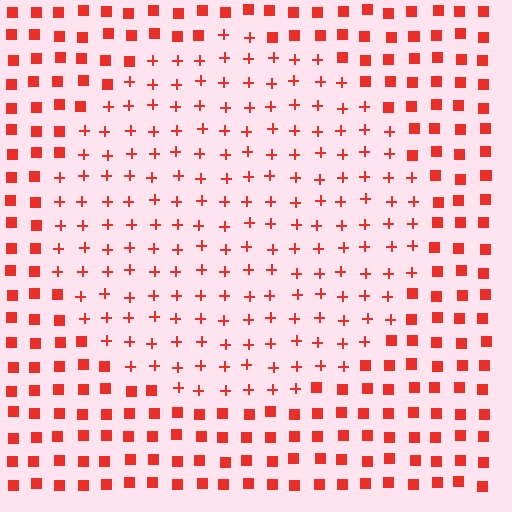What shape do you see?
I see a circle.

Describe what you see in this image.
The image is filled with small red elements arranged in a uniform grid. A circle-shaped region contains plus signs, while the surrounding area contains squares. The boundary is defined purely by the change in element shape.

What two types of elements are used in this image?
The image uses plus signs inside the circle region and squares outside it.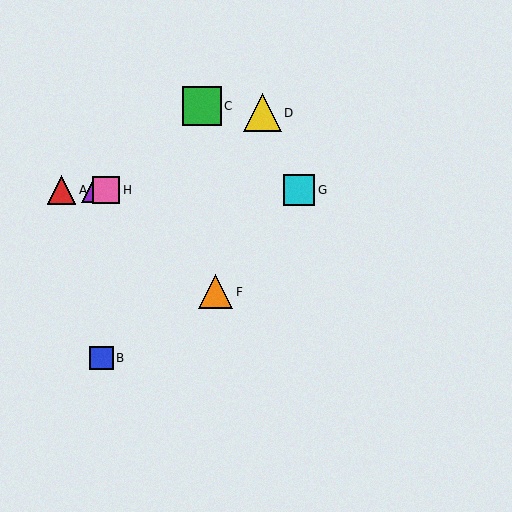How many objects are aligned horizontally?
4 objects (A, E, G, H) are aligned horizontally.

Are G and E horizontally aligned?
Yes, both are at y≈190.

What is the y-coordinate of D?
Object D is at y≈113.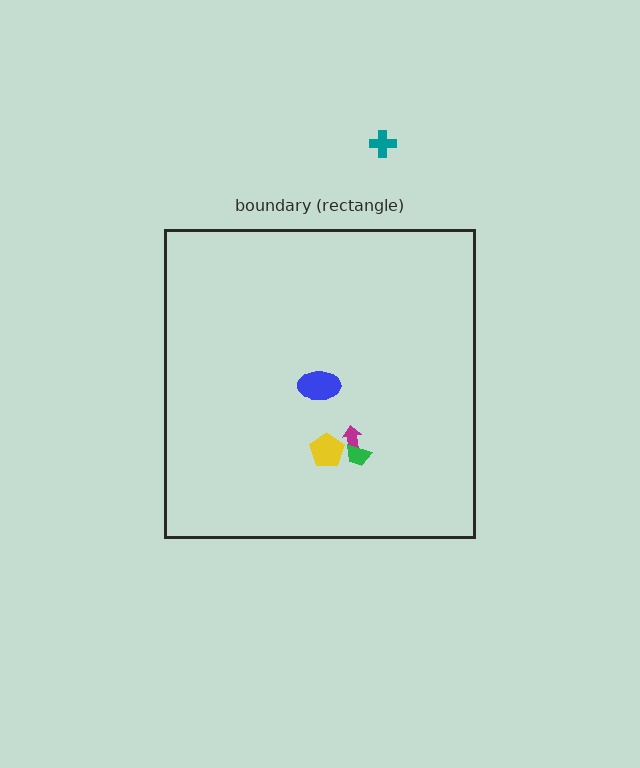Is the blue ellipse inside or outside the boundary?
Inside.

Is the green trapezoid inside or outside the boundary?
Inside.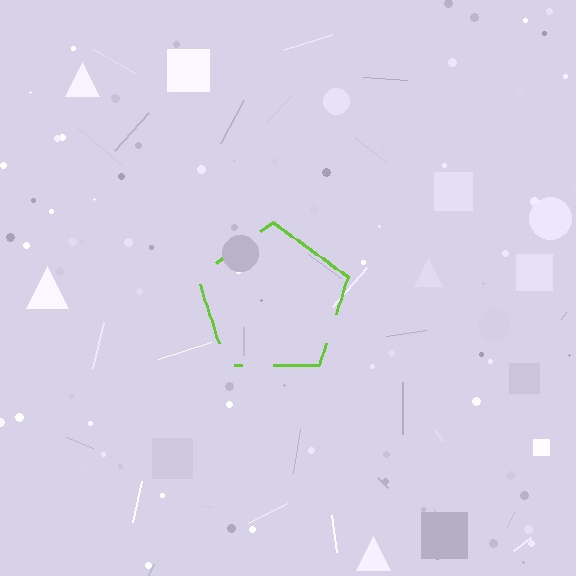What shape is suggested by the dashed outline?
The dashed outline suggests a pentagon.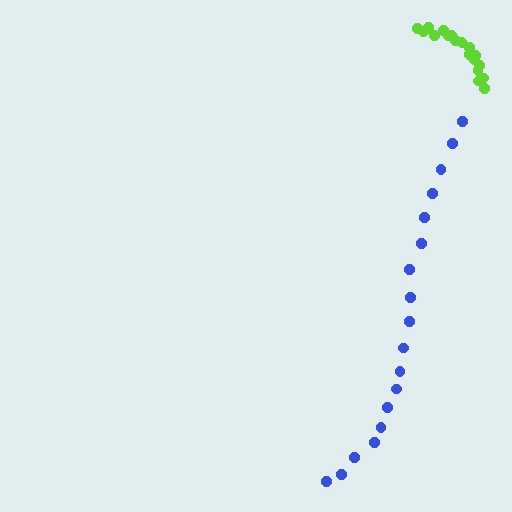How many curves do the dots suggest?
There are 2 distinct paths.